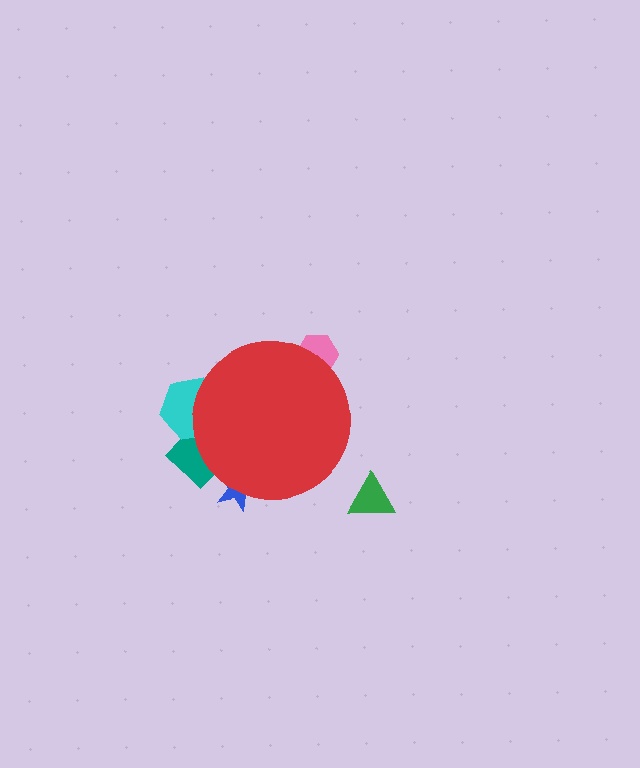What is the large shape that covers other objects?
A red circle.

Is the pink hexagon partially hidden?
Yes, the pink hexagon is partially hidden behind the red circle.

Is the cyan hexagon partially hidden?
Yes, the cyan hexagon is partially hidden behind the red circle.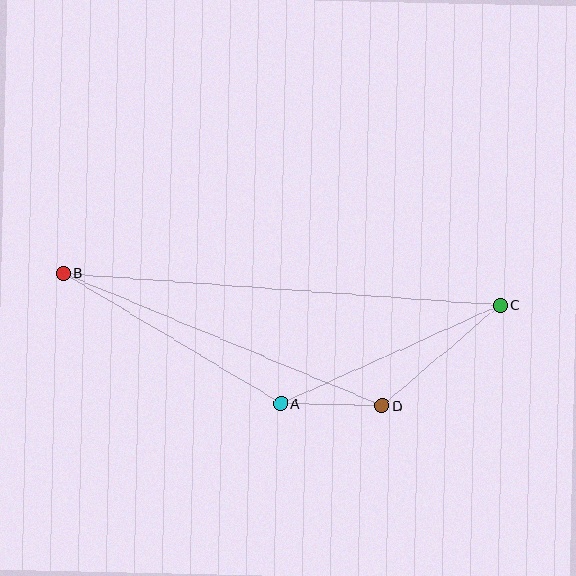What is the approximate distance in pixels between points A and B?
The distance between A and B is approximately 253 pixels.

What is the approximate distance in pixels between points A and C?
The distance between A and C is approximately 240 pixels.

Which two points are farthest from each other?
Points B and C are farthest from each other.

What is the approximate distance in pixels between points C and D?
The distance between C and D is approximately 155 pixels.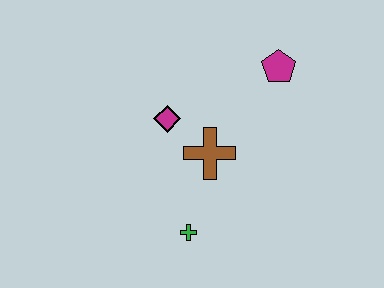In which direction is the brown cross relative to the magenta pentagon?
The brown cross is below the magenta pentagon.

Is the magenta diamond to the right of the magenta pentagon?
No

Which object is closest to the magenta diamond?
The brown cross is closest to the magenta diamond.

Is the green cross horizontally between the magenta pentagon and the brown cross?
No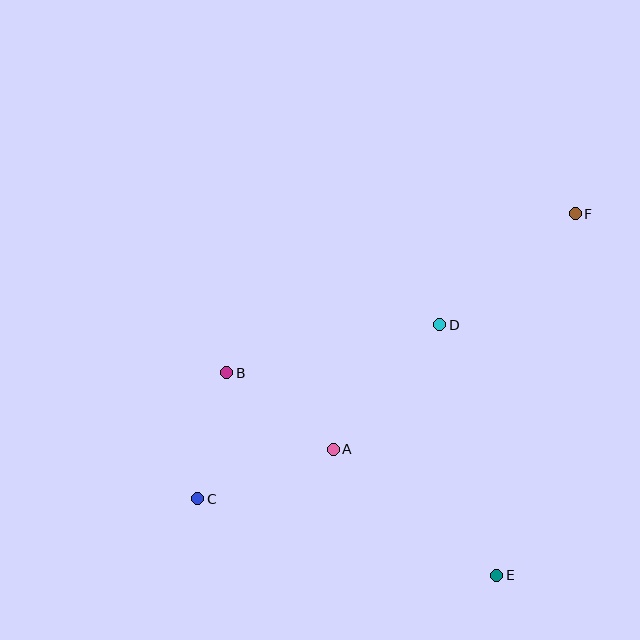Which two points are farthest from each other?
Points C and F are farthest from each other.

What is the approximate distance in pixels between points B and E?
The distance between B and E is approximately 337 pixels.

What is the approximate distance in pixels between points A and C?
The distance between A and C is approximately 144 pixels.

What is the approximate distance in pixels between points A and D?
The distance between A and D is approximately 164 pixels.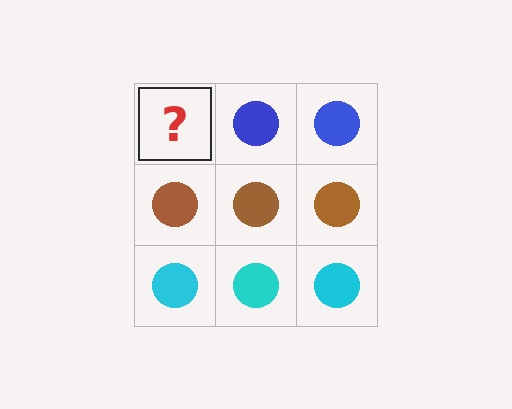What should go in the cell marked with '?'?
The missing cell should contain a blue circle.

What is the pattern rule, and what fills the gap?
The rule is that each row has a consistent color. The gap should be filled with a blue circle.